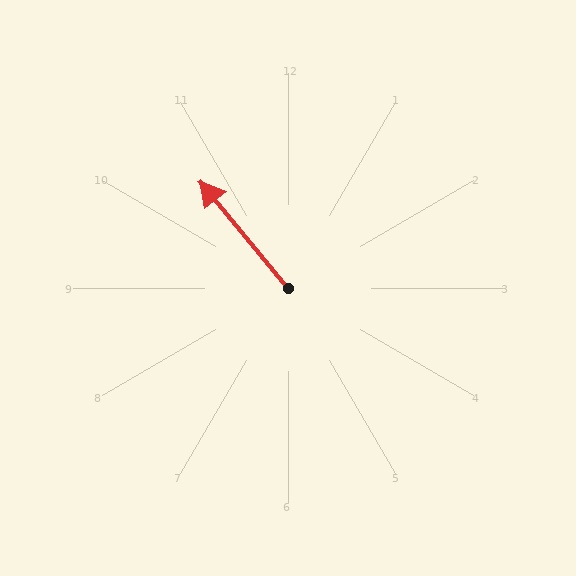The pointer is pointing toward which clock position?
Roughly 11 o'clock.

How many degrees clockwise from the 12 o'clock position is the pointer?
Approximately 320 degrees.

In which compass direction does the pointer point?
Northwest.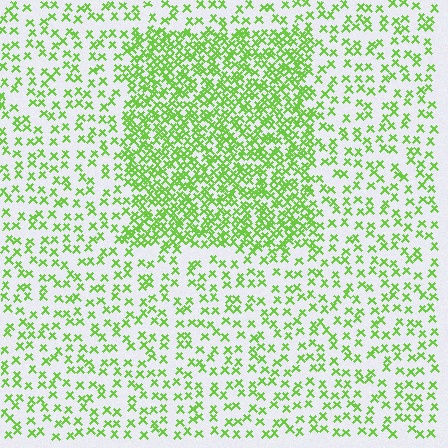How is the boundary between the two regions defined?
The boundary is defined by a change in element density (approximately 2.5x ratio). All elements are the same color, size, and shape.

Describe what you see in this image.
The image contains small lime elements arranged at two different densities. A rectangle-shaped region is visible where the elements are more densely packed than the surrounding area.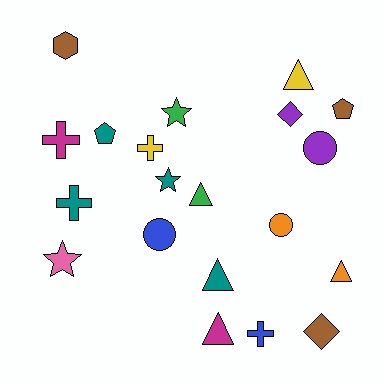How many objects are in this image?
There are 20 objects.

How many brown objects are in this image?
There are 3 brown objects.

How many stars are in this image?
There are 3 stars.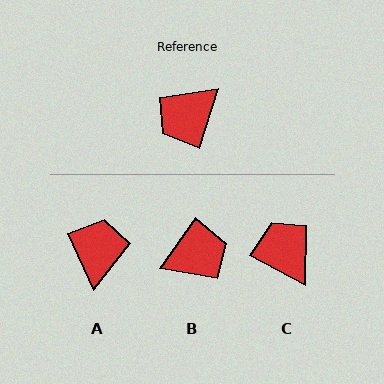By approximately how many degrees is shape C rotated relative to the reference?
Approximately 100 degrees clockwise.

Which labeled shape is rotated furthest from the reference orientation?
B, about 162 degrees away.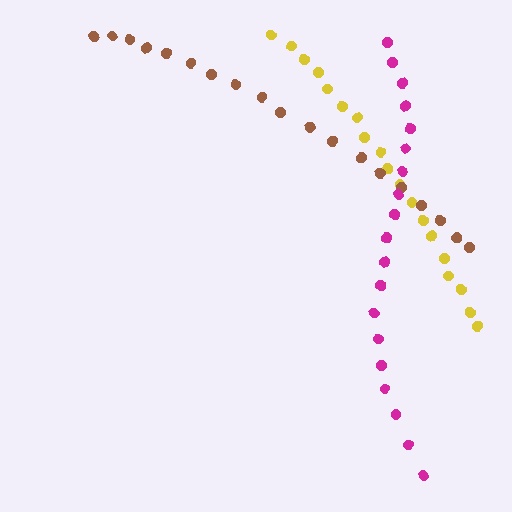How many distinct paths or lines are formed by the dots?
There are 3 distinct paths.